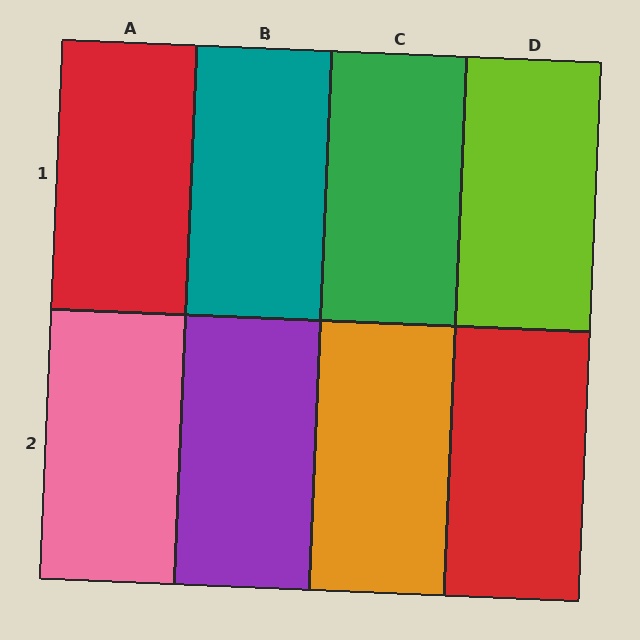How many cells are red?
2 cells are red.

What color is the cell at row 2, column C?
Orange.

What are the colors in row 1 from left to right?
Red, teal, green, lime.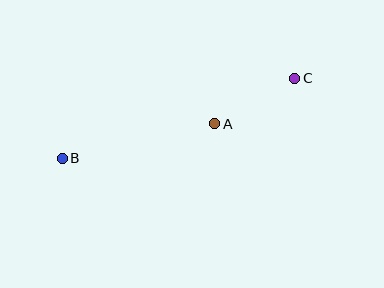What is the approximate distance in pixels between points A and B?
The distance between A and B is approximately 157 pixels.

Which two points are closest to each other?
Points A and C are closest to each other.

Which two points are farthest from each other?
Points B and C are farthest from each other.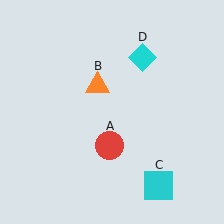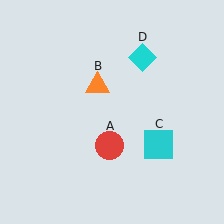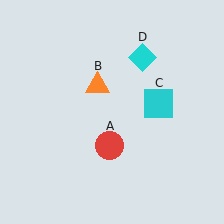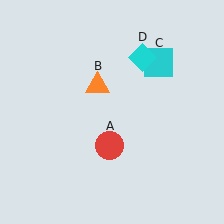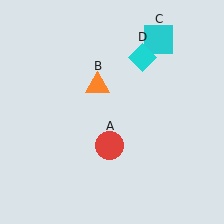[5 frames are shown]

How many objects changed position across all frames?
1 object changed position: cyan square (object C).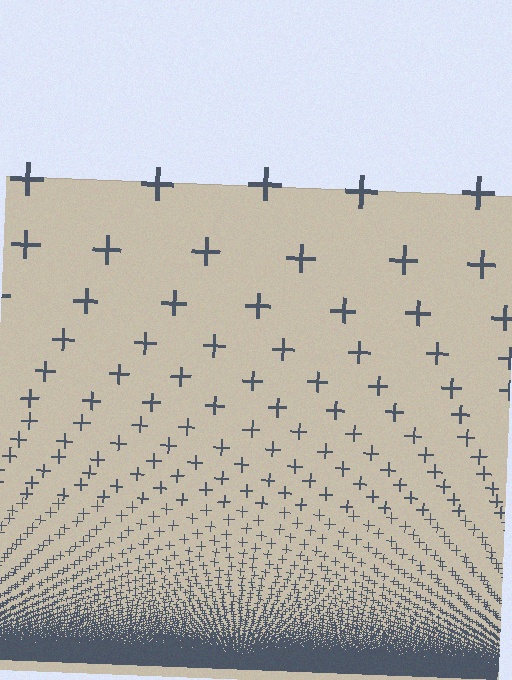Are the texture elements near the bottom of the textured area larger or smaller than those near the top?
Smaller. The gradient is inverted — elements near the bottom are smaller and denser.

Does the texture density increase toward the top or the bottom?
Density increases toward the bottom.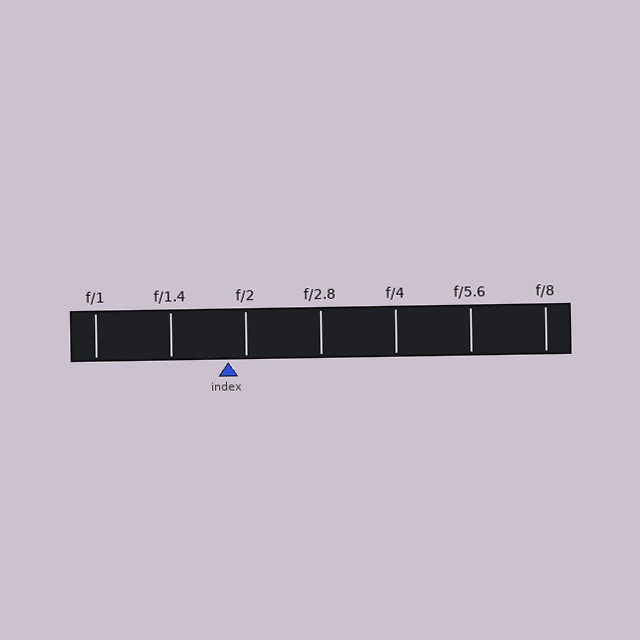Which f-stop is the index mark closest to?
The index mark is closest to f/2.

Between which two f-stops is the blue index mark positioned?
The index mark is between f/1.4 and f/2.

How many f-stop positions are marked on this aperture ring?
There are 7 f-stop positions marked.